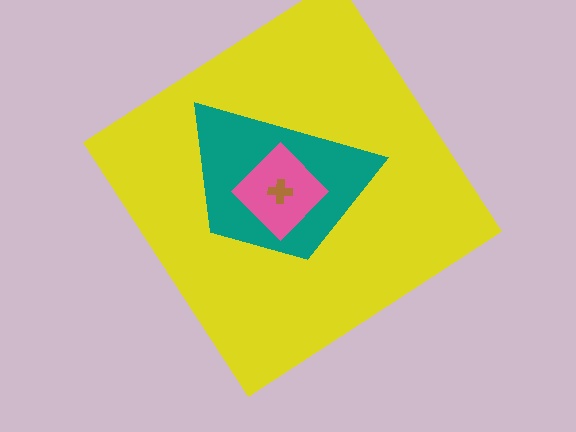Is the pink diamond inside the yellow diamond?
Yes.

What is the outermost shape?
The yellow diamond.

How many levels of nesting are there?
4.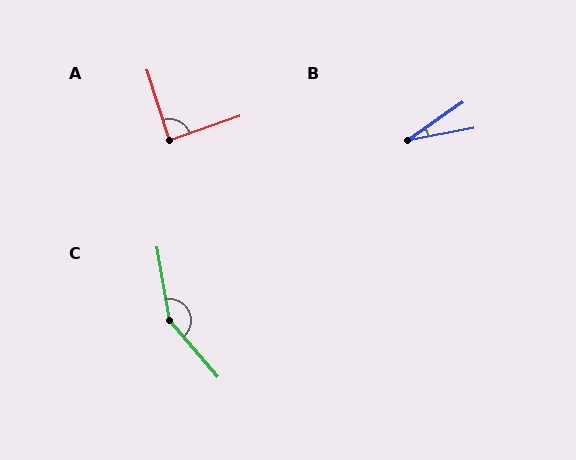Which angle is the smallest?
B, at approximately 24 degrees.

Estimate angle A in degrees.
Approximately 88 degrees.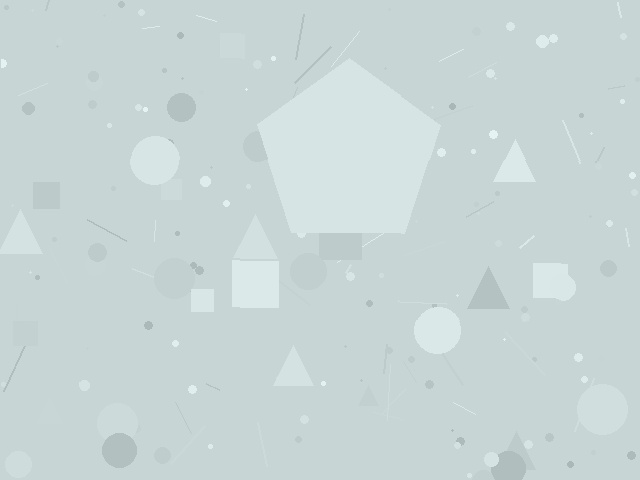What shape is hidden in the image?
A pentagon is hidden in the image.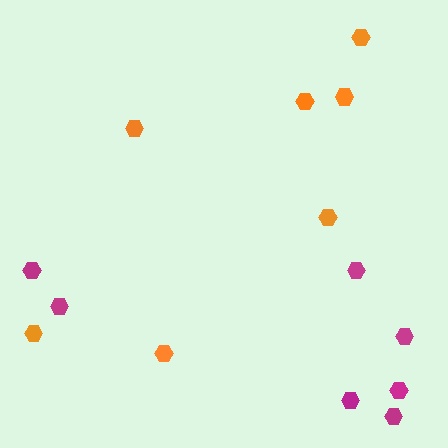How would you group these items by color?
There are 2 groups: one group of orange hexagons (7) and one group of magenta hexagons (7).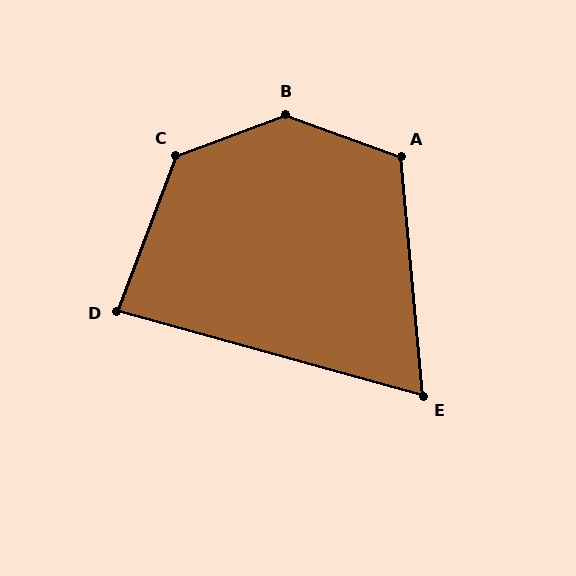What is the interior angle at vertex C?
Approximately 131 degrees (obtuse).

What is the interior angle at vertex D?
Approximately 85 degrees (acute).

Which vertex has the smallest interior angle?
E, at approximately 69 degrees.